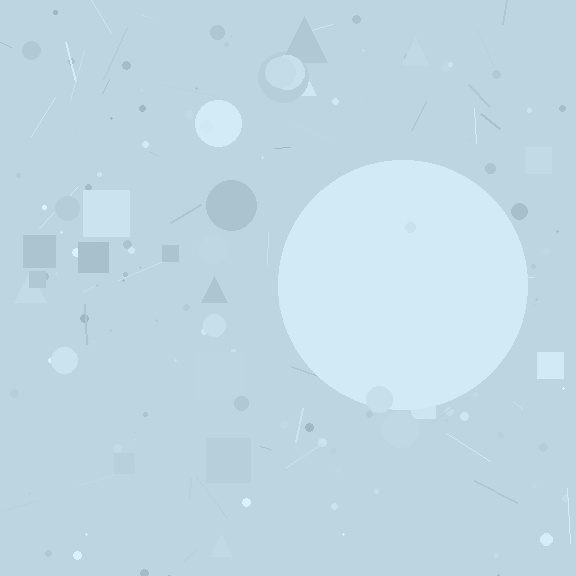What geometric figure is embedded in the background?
A circle is embedded in the background.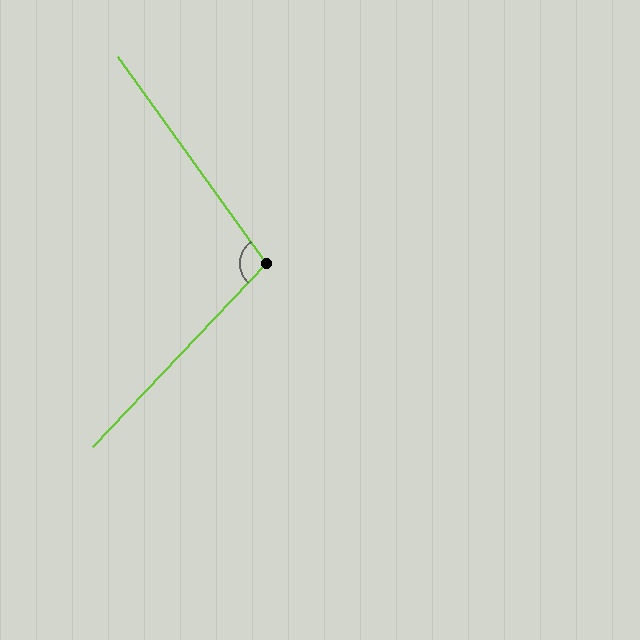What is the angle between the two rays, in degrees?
Approximately 101 degrees.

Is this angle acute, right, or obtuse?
It is obtuse.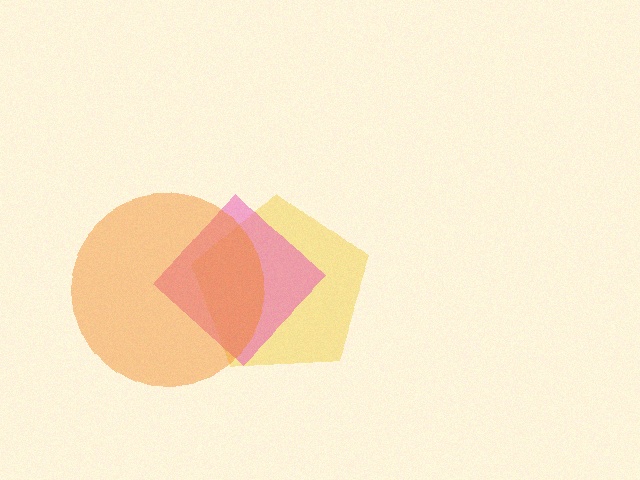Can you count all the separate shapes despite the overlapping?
Yes, there are 3 separate shapes.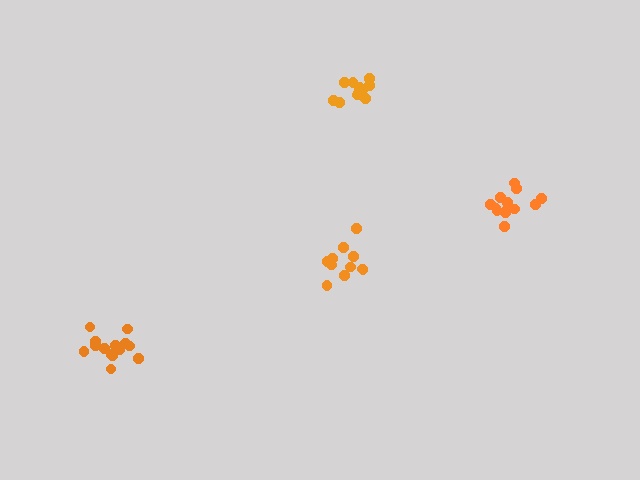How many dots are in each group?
Group 1: 11 dots, Group 2: 11 dots, Group 3: 14 dots, Group 4: 13 dots (49 total).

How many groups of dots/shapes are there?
There are 4 groups.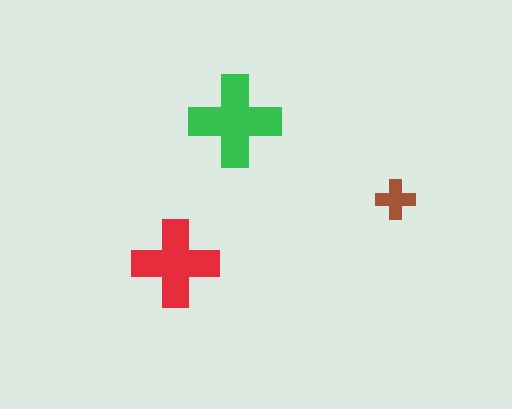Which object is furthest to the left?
The red cross is leftmost.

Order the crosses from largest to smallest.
the green one, the red one, the brown one.